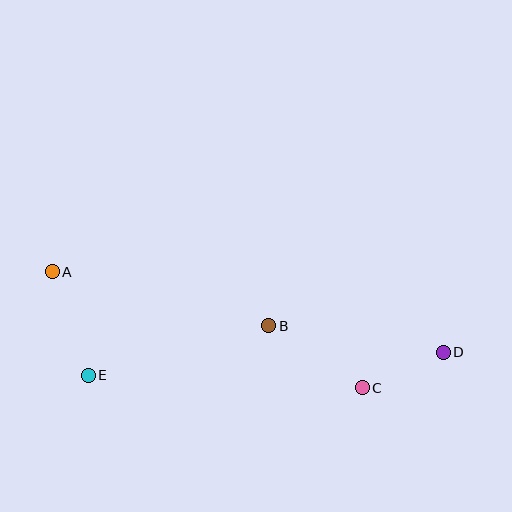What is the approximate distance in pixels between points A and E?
The distance between A and E is approximately 110 pixels.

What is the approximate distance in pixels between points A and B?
The distance between A and B is approximately 223 pixels.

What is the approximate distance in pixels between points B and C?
The distance between B and C is approximately 112 pixels.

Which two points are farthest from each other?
Points A and D are farthest from each other.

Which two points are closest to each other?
Points C and D are closest to each other.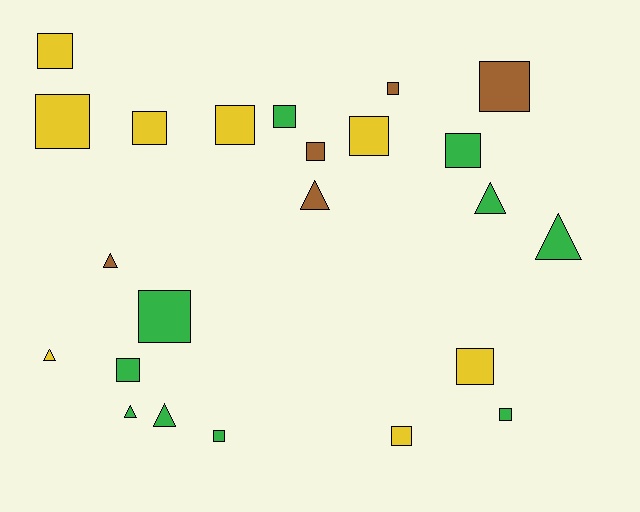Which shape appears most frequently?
Square, with 16 objects.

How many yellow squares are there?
There are 7 yellow squares.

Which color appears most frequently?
Green, with 10 objects.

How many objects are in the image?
There are 23 objects.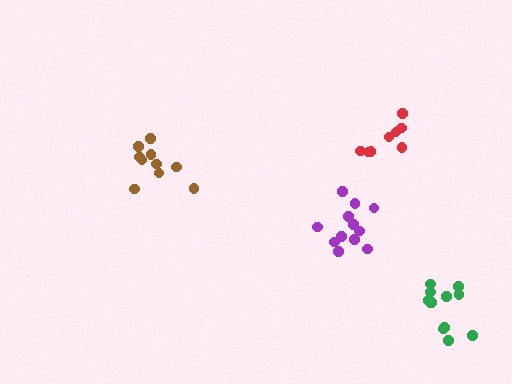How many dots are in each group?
Group 1: 8 dots, Group 2: 12 dots, Group 3: 11 dots, Group 4: 12 dots (43 total).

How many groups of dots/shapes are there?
There are 4 groups.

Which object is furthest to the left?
The brown cluster is leftmost.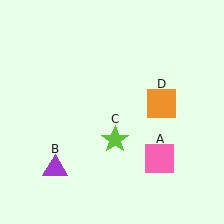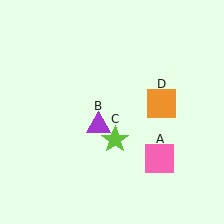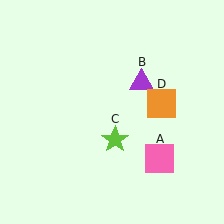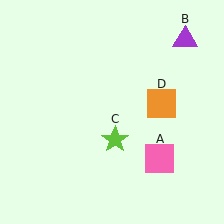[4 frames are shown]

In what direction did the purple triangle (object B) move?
The purple triangle (object B) moved up and to the right.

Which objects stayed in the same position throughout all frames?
Pink square (object A) and lime star (object C) and orange square (object D) remained stationary.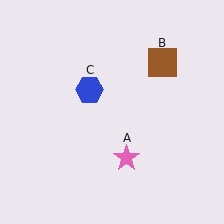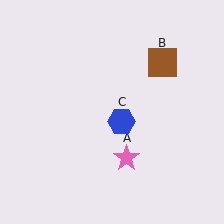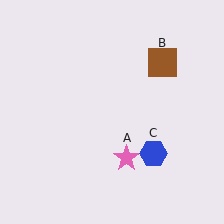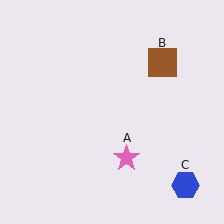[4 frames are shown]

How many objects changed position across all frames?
1 object changed position: blue hexagon (object C).